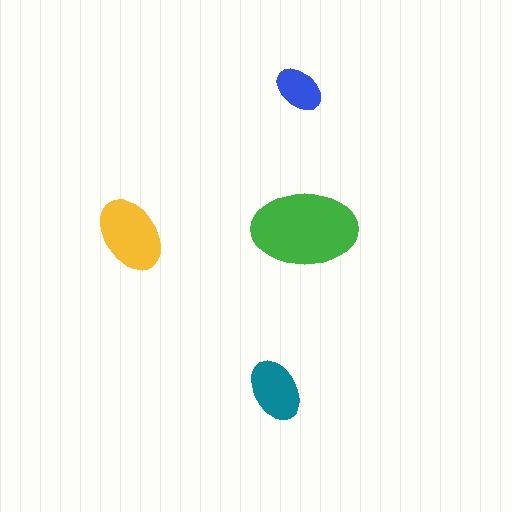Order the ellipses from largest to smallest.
the green one, the yellow one, the teal one, the blue one.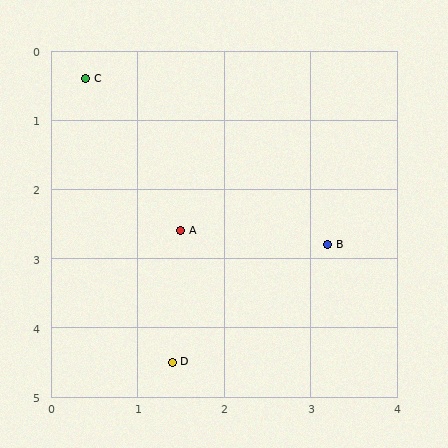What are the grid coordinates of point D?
Point D is at approximately (1.4, 4.5).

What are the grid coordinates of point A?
Point A is at approximately (1.5, 2.6).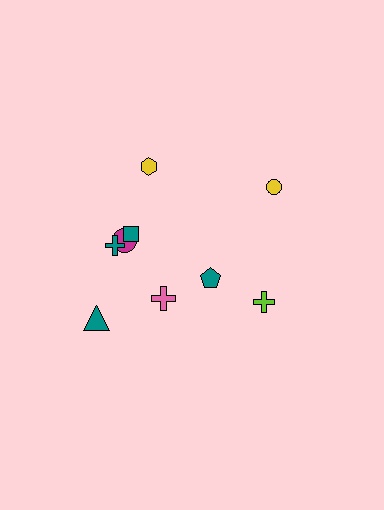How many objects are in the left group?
There are 6 objects.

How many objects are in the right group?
There are 3 objects.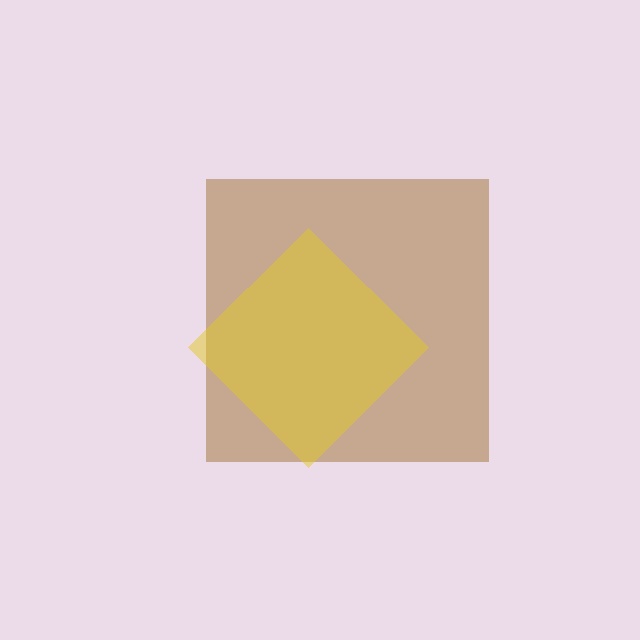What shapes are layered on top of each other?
The layered shapes are: a brown square, a yellow diamond.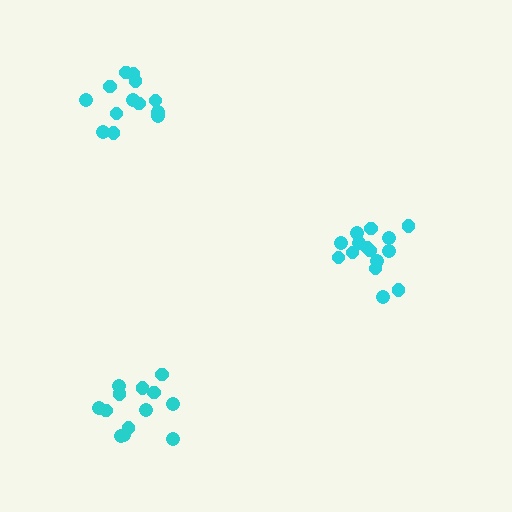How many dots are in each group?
Group 1: 13 dots, Group 2: 13 dots, Group 3: 15 dots (41 total).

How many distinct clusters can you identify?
There are 3 distinct clusters.